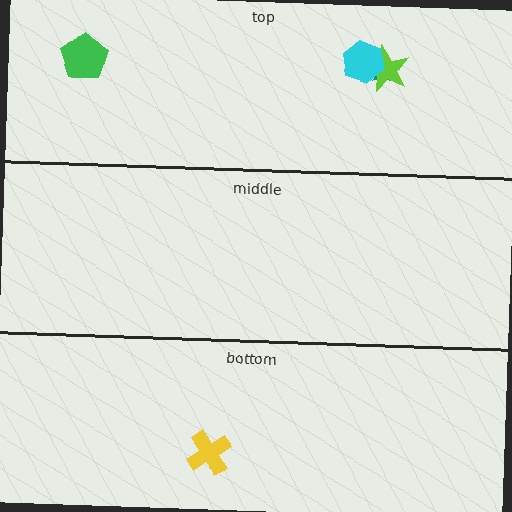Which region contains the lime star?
The top region.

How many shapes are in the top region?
4.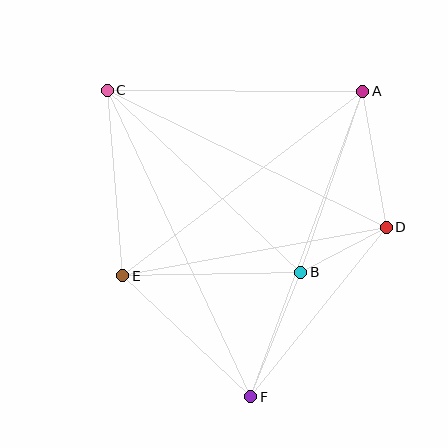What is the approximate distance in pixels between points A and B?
The distance between A and B is approximately 191 pixels.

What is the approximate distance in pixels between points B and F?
The distance between B and F is approximately 134 pixels.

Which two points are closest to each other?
Points B and D are closest to each other.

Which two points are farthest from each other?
Points C and F are farthest from each other.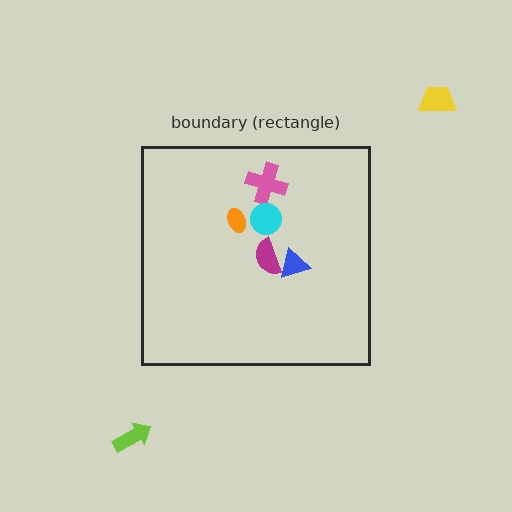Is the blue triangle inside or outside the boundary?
Inside.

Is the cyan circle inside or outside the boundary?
Inside.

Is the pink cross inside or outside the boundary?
Inside.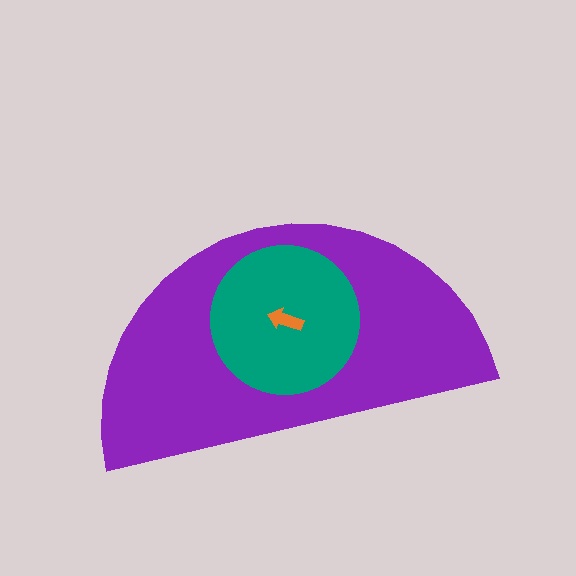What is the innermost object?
The orange arrow.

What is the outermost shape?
The purple semicircle.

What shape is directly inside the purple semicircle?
The teal circle.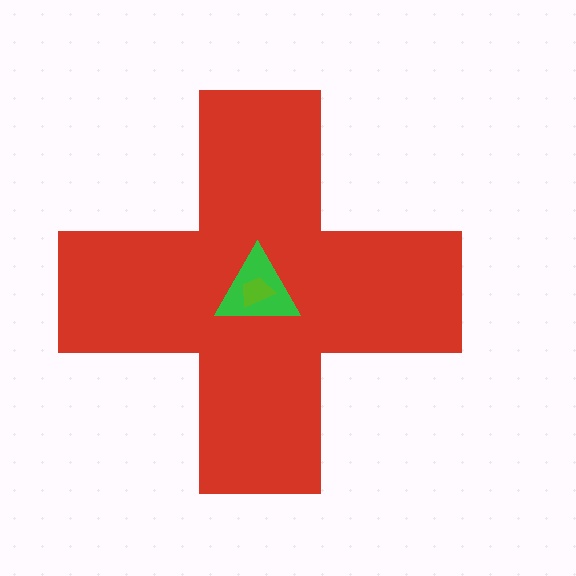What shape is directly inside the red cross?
The green triangle.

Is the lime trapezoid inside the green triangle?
Yes.